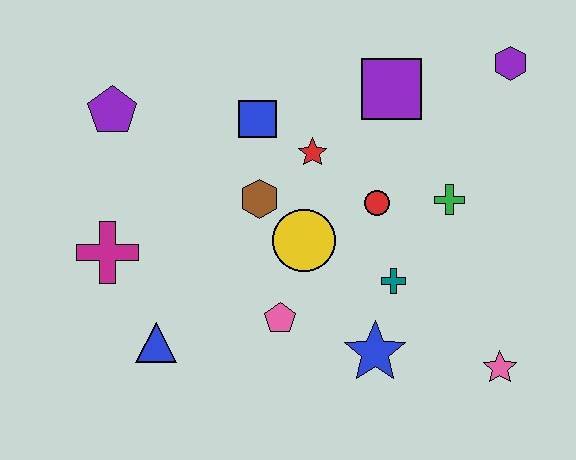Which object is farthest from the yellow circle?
The purple hexagon is farthest from the yellow circle.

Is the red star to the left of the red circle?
Yes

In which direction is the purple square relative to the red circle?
The purple square is above the red circle.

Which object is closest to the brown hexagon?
The yellow circle is closest to the brown hexagon.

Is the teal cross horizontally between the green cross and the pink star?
No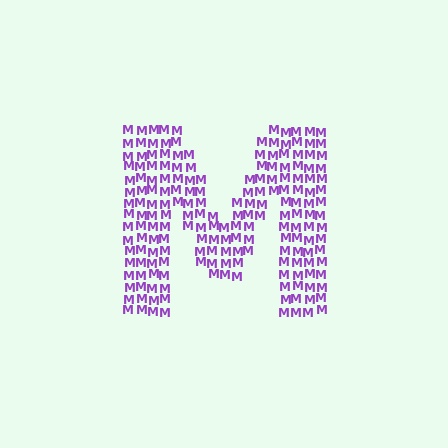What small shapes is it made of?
It is made of small letter M's.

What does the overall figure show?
The overall figure shows the letter M.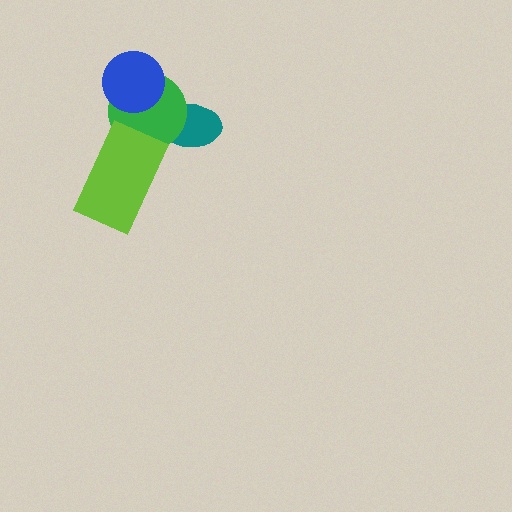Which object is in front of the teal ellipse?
The green circle is in front of the teal ellipse.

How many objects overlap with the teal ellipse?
1 object overlaps with the teal ellipse.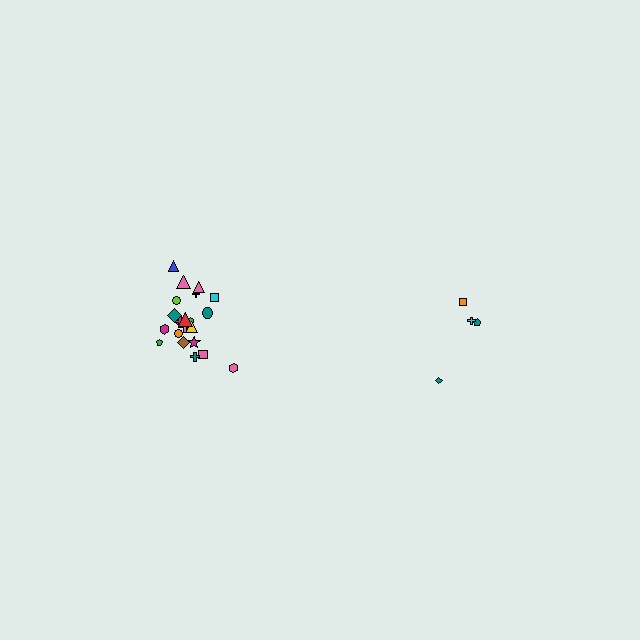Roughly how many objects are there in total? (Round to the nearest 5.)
Roughly 25 objects in total.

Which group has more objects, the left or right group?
The left group.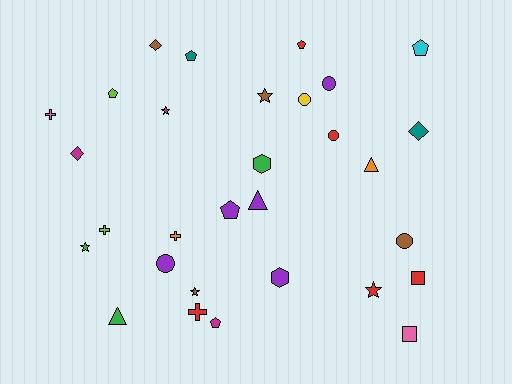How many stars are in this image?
There are 5 stars.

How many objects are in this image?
There are 30 objects.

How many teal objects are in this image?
There are 2 teal objects.